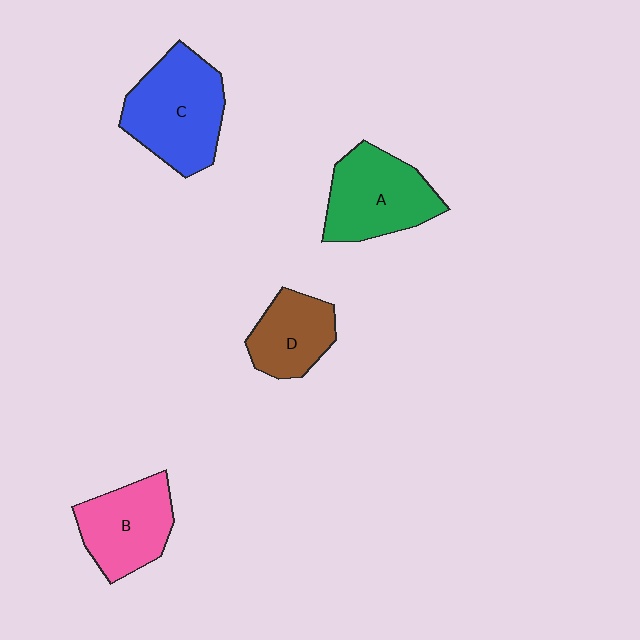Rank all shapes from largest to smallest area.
From largest to smallest: C (blue), A (green), B (pink), D (brown).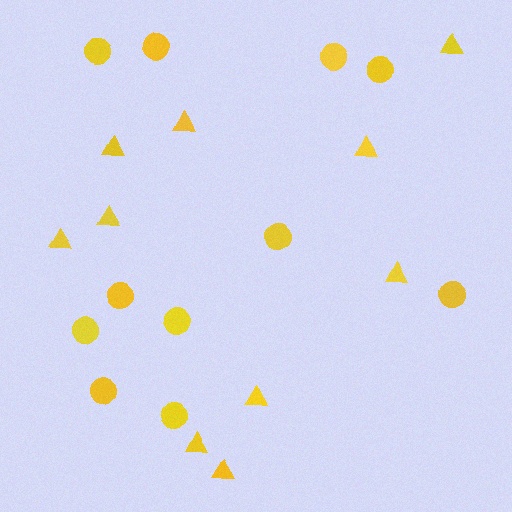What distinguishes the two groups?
There are 2 groups: one group of circles (11) and one group of triangles (10).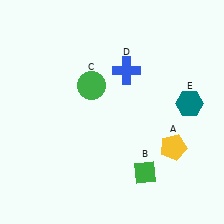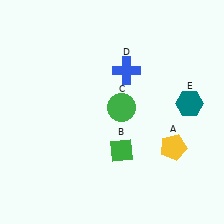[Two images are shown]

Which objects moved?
The objects that moved are: the green diamond (B), the green circle (C).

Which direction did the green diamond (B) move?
The green diamond (B) moved left.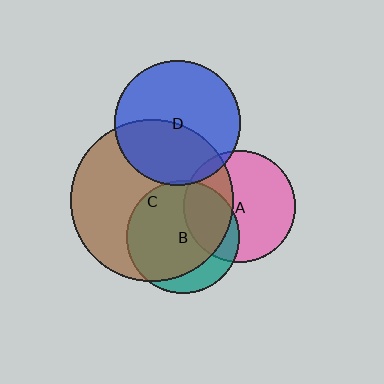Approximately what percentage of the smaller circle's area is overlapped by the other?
Approximately 80%.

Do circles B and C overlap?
Yes.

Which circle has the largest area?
Circle C (brown).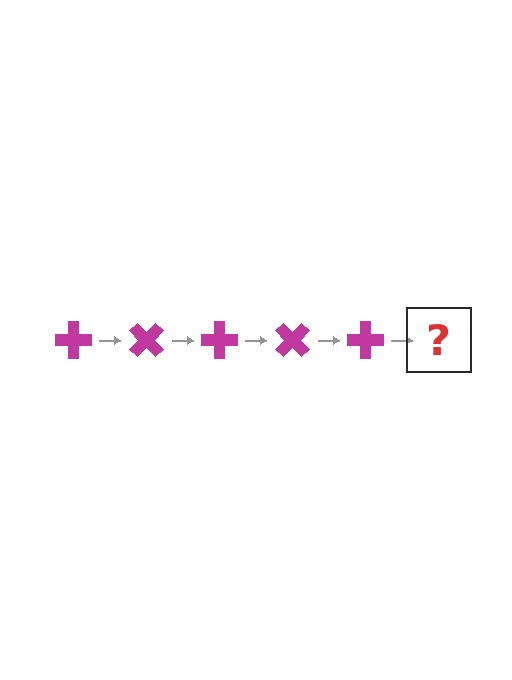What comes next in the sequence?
The next element should be a magenta cross rotated 225 degrees.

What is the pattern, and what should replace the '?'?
The pattern is that the cross rotates 45 degrees each step. The '?' should be a magenta cross rotated 225 degrees.